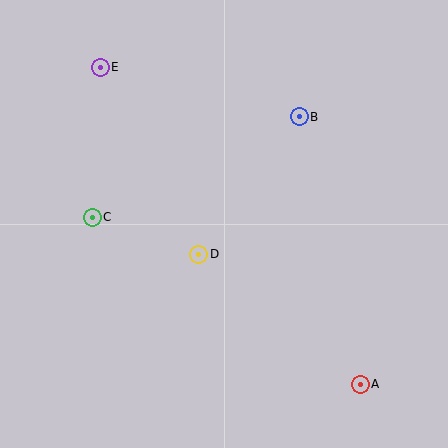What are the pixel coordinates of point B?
Point B is at (299, 117).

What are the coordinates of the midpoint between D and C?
The midpoint between D and C is at (145, 236).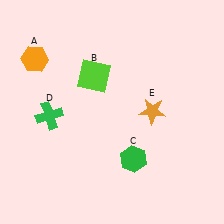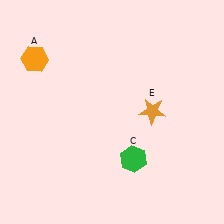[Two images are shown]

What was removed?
The green cross (D), the lime square (B) were removed in Image 2.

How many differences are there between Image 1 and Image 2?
There are 2 differences between the two images.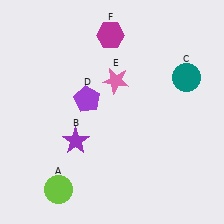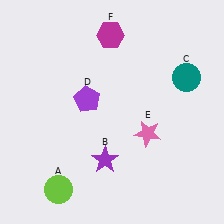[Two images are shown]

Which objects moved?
The objects that moved are: the purple star (B), the pink star (E).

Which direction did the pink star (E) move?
The pink star (E) moved down.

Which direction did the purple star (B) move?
The purple star (B) moved right.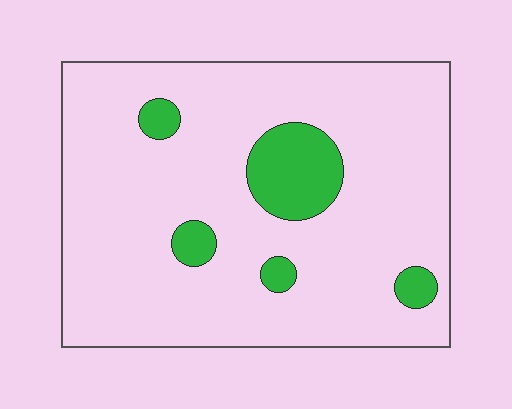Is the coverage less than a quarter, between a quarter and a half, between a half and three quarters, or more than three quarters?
Less than a quarter.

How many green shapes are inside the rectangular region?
5.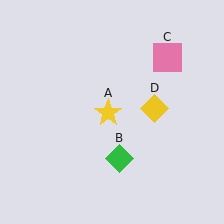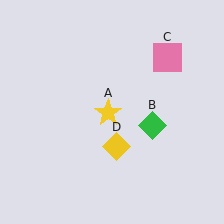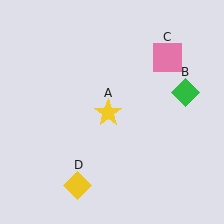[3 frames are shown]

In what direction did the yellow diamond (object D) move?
The yellow diamond (object D) moved down and to the left.